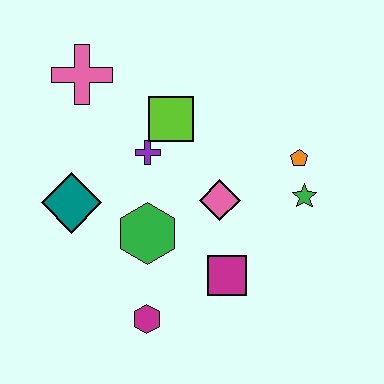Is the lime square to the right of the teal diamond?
Yes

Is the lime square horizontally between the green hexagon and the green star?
Yes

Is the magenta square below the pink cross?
Yes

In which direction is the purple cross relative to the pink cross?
The purple cross is below the pink cross.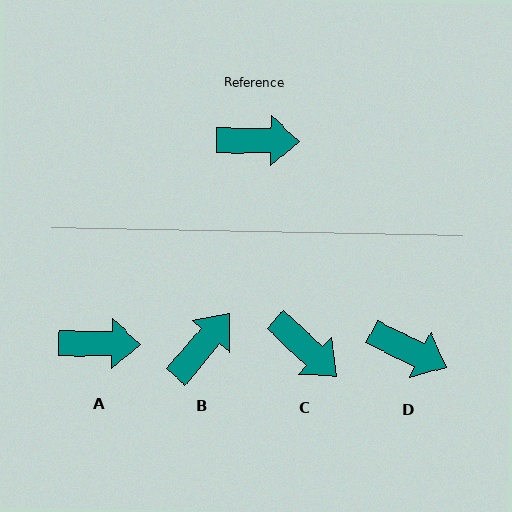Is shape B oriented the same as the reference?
No, it is off by about 50 degrees.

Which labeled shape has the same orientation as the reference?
A.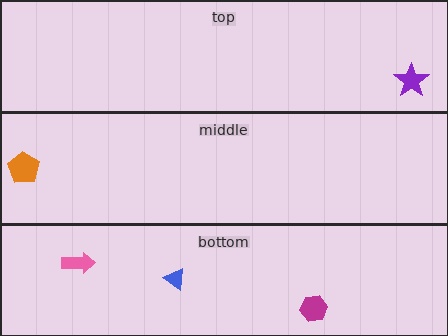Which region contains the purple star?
The top region.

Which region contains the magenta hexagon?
The bottom region.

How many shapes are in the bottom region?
3.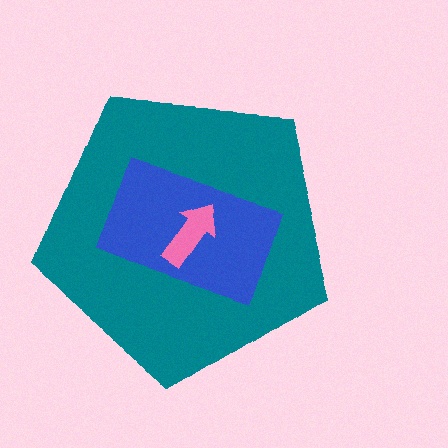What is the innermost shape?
The pink arrow.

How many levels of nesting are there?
3.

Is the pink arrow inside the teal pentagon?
Yes.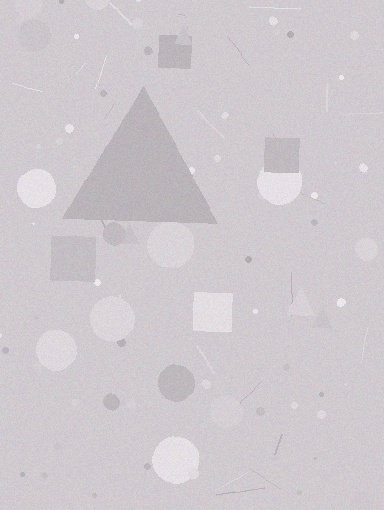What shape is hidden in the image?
A triangle is hidden in the image.